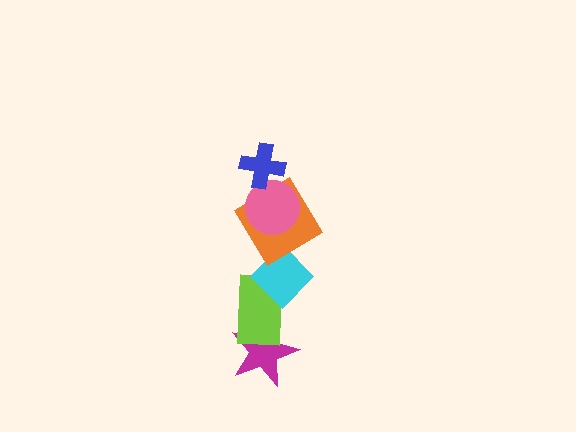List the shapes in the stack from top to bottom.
From top to bottom: the blue cross, the pink circle, the orange diamond, the cyan diamond, the lime rectangle, the magenta star.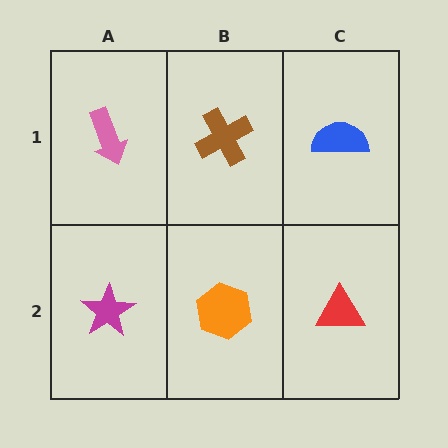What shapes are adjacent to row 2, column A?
A pink arrow (row 1, column A), an orange hexagon (row 2, column B).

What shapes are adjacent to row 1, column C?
A red triangle (row 2, column C), a brown cross (row 1, column B).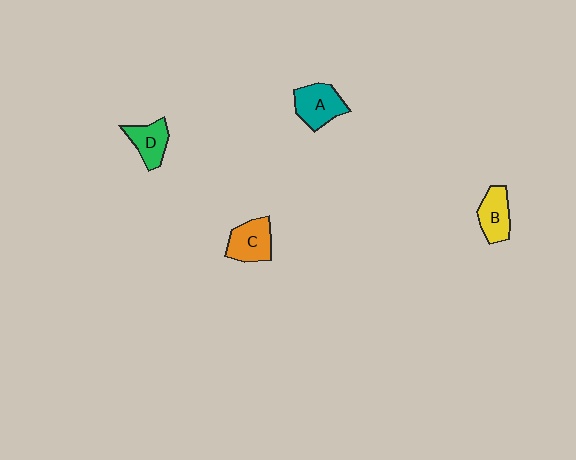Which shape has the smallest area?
Shape D (green).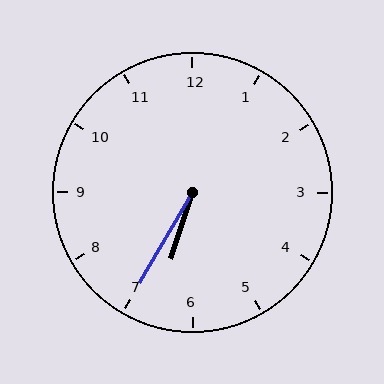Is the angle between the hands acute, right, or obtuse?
It is acute.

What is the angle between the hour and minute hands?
Approximately 12 degrees.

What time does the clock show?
6:35.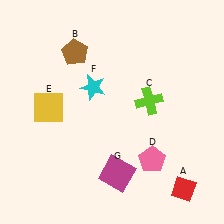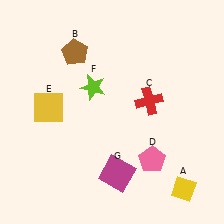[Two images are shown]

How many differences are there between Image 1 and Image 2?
There are 3 differences between the two images.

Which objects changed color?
A changed from red to yellow. C changed from lime to red. F changed from cyan to lime.